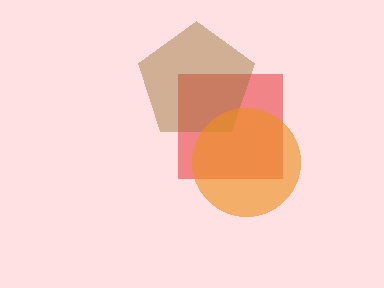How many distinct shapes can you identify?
There are 3 distinct shapes: a red square, a brown pentagon, an orange circle.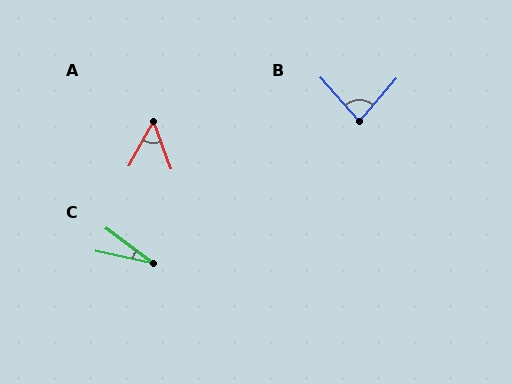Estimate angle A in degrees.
Approximately 49 degrees.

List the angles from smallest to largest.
C (25°), A (49°), B (82°).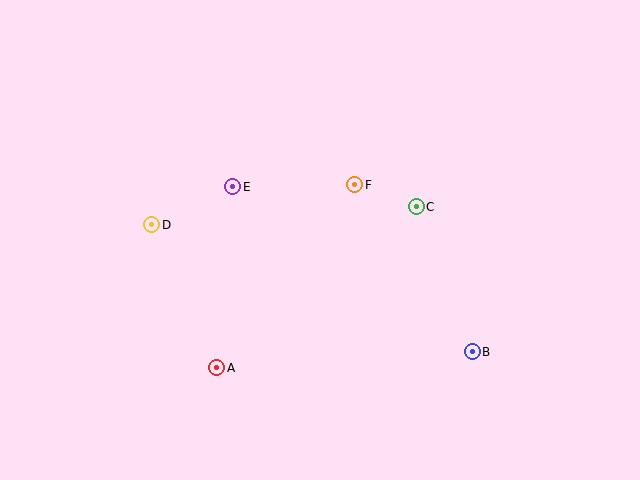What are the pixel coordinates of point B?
Point B is at (472, 352).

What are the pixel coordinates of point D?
Point D is at (152, 225).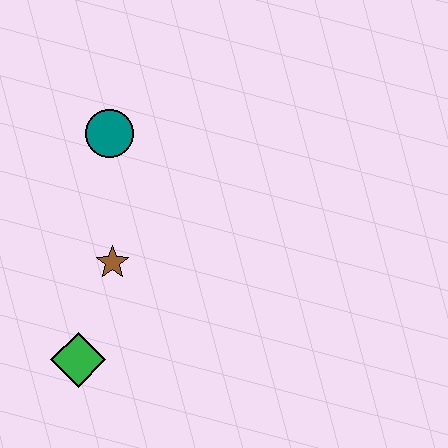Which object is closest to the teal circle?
The brown star is closest to the teal circle.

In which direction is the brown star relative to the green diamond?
The brown star is above the green diamond.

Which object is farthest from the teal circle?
The green diamond is farthest from the teal circle.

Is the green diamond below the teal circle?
Yes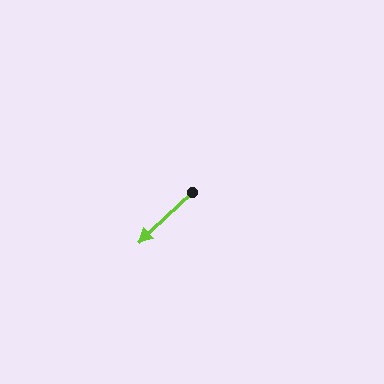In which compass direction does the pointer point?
Southwest.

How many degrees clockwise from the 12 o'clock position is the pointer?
Approximately 227 degrees.